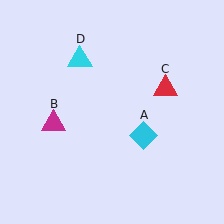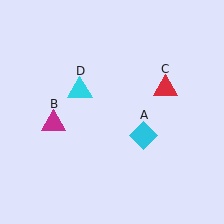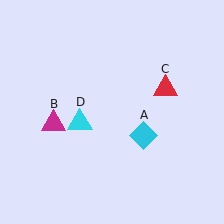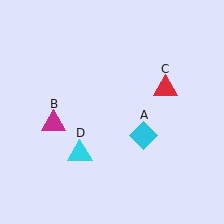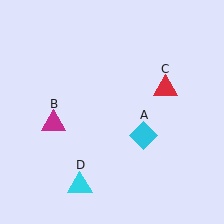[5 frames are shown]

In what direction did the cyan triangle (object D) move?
The cyan triangle (object D) moved down.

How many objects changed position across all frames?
1 object changed position: cyan triangle (object D).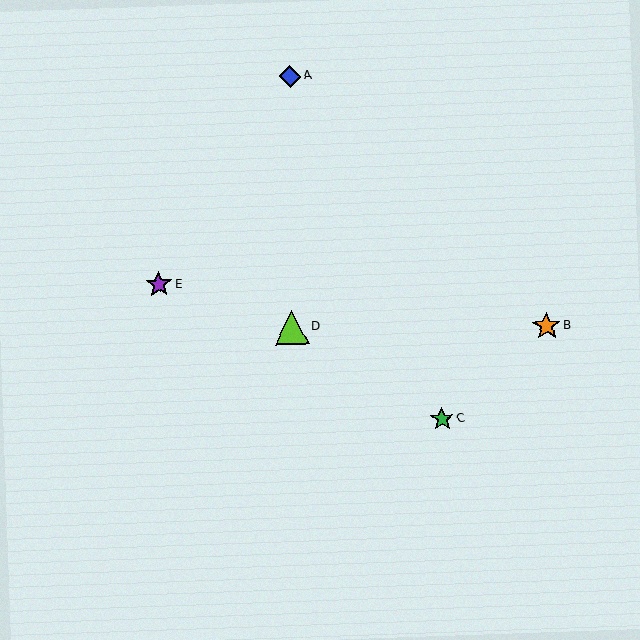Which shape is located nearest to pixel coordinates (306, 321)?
The lime triangle (labeled D) at (292, 327) is nearest to that location.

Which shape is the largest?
The lime triangle (labeled D) is the largest.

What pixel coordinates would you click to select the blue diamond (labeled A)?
Click at (290, 76) to select the blue diamond A.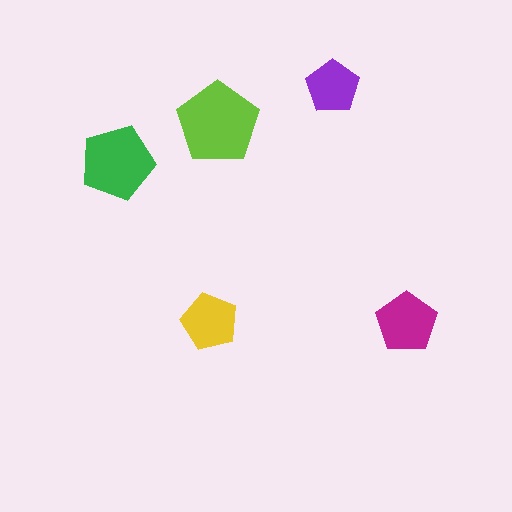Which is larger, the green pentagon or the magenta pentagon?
The green one.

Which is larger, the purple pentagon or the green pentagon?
The green one.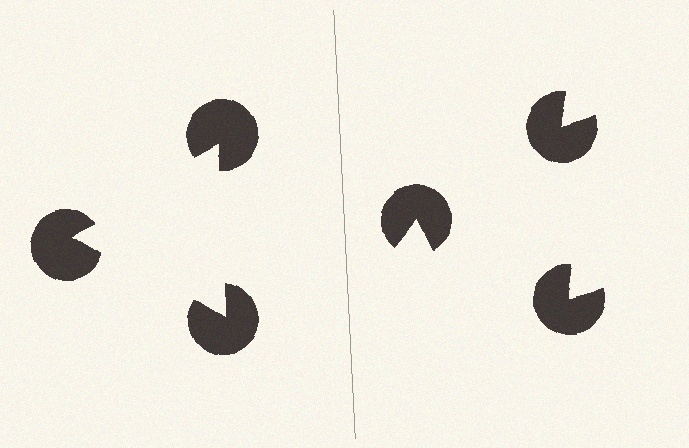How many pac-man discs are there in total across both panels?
6 — 3 on each side.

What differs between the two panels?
The pac-man discs are positioned identically on both sides; only the wedge orientations differ. On the left they align to a triangle; on the right they are misaligned.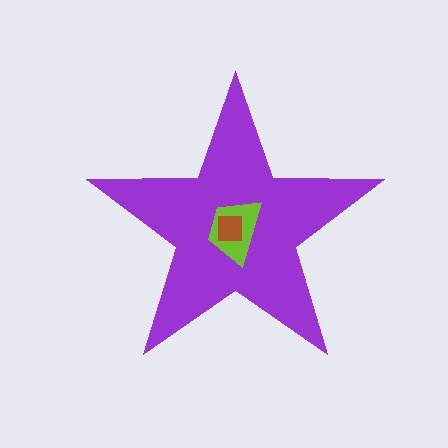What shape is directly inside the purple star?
The lime trapezoid.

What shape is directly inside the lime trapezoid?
The brown square.